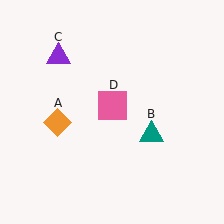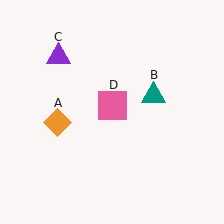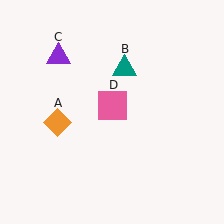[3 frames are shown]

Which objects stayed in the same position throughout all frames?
Orange diamond (object A) and purple triangle (object C) and pink square (object D) remained stationary.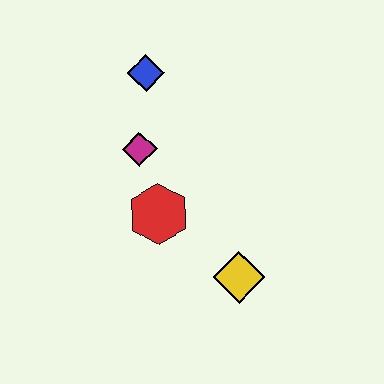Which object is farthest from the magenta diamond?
The yellow diamond is farthest from the magenta diamond.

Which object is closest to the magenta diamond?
The red hexagon is closest to the magenta diamond.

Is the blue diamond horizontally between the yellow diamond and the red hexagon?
No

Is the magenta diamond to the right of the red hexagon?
No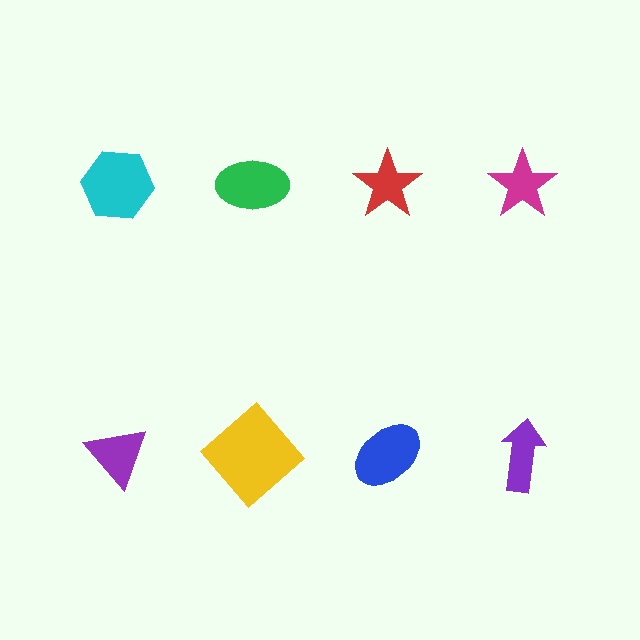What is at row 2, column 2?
A yellow diamond.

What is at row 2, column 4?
A purple arrow.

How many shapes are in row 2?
4 shapes.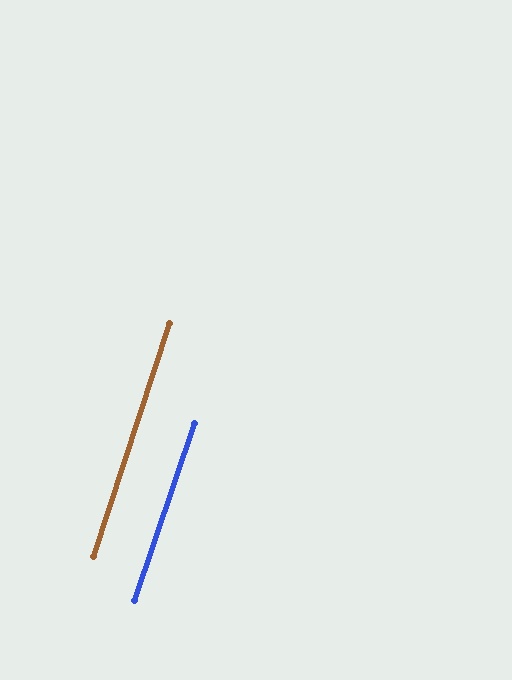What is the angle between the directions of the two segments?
Approximately 1 degree.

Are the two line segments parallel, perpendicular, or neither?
Parallel — their directions differ by only 0.8°.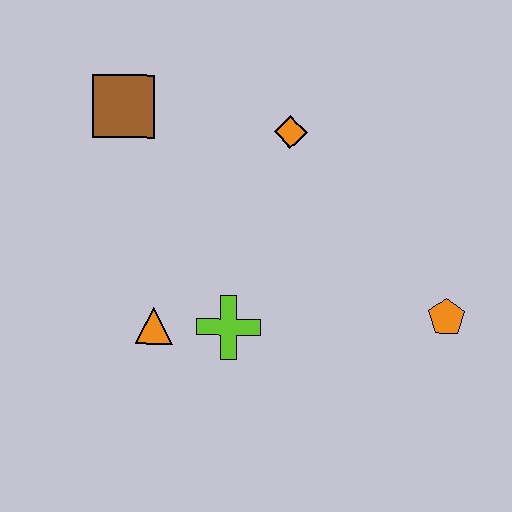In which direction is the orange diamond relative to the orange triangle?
The orange diamond is above the orange triangle.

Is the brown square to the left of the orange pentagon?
Yes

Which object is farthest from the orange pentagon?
The brown square is farthest from the orange pentagon.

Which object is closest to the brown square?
The orange diamond is closest to the brown square.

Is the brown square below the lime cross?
No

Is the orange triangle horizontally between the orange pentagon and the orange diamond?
No